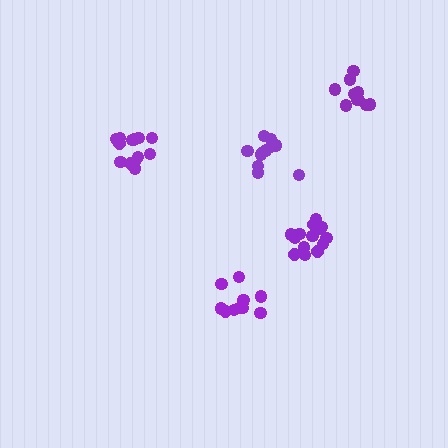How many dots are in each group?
Group 1: 14 dots, Group 2: 11 dots, Group 3: 13 dots, Group 4: 11 dots, Group 5: 11 dots (60 total).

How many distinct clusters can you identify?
There are 5 distinct clusters.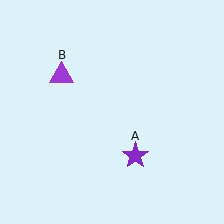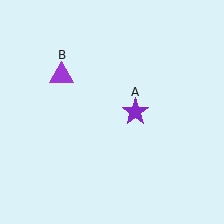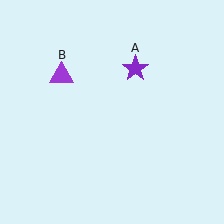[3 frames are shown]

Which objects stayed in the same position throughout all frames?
Purple triangle (object B) remained stationary.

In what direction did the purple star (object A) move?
The purple star (object A) moved up.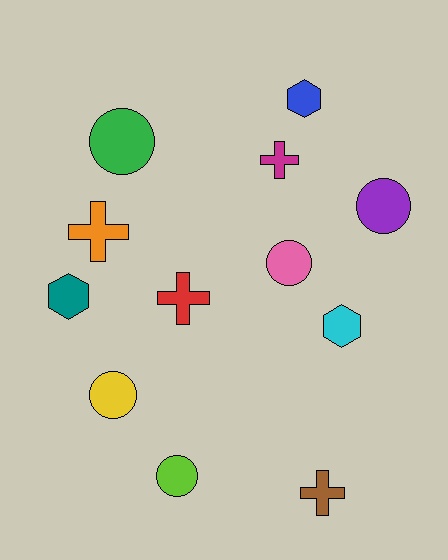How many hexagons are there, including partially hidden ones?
There are 3 hexagons.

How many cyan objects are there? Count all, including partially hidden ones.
There is 1 cyan object.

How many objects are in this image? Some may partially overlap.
There are 12 objects.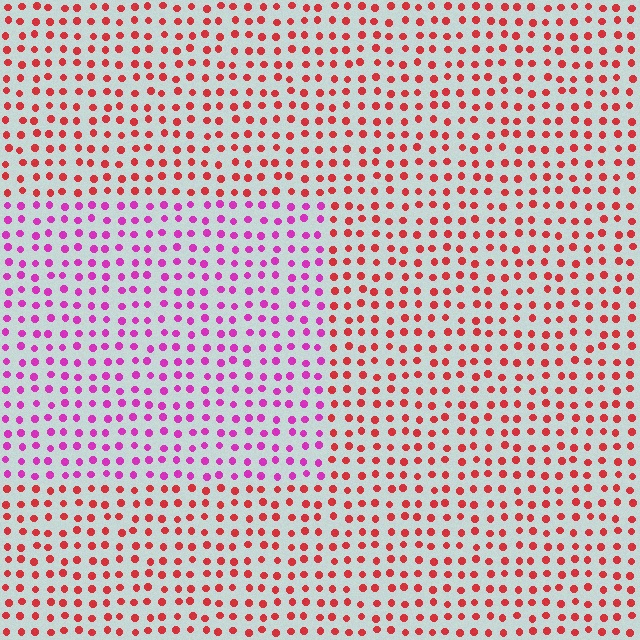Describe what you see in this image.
The image is filled with small red elements in a uniform arrangement. A rectangle-shaped region is visible where the elements are tinted to a slightly different hue, forming a subtle color boundary.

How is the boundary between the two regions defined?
The boundary is defined purely by a slight shift in hue (about 47 degrees). Spacing, size, and orientation are identical on both sides.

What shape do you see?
I see a rectangle.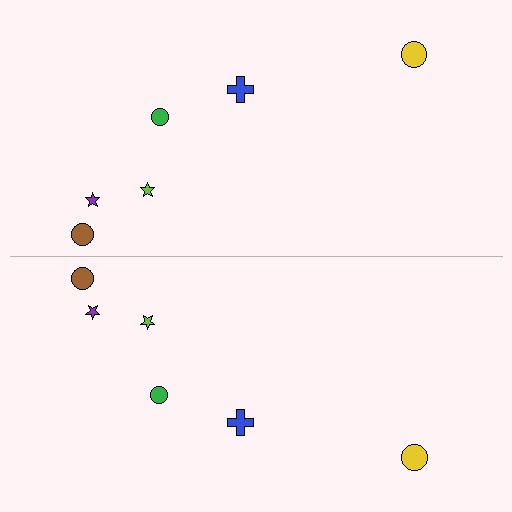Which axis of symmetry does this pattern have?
The pattern has a horizontal axis of symmetry running through the center of the image.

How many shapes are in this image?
There are 12 shapes in this image.